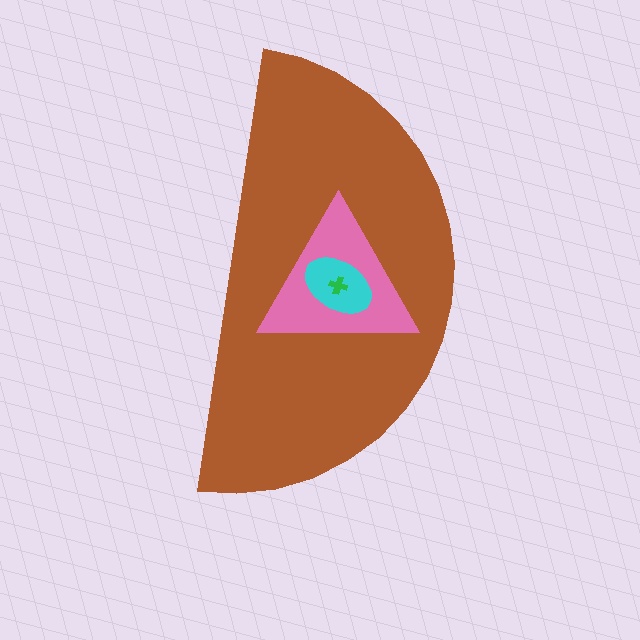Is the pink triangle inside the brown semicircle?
Yes.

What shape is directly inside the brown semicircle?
The pink triangle.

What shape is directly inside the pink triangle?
The cyan ellipse.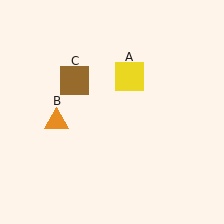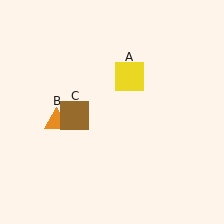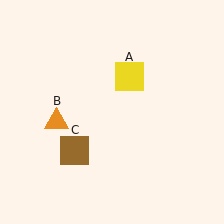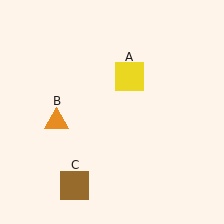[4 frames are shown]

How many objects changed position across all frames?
1 object changed position: brown square (object C).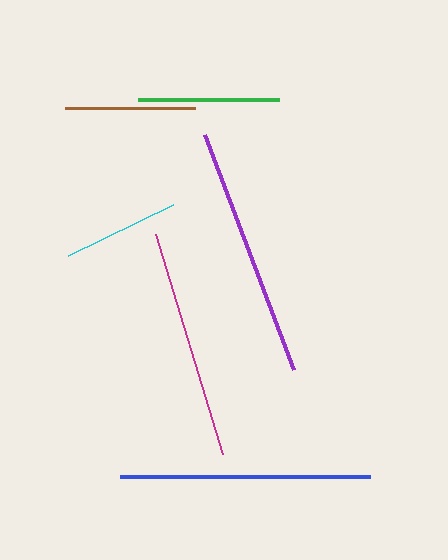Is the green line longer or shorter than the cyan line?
The green line is longer than the cyan line.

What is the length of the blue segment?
The blue segment is approximately 251 pixels long.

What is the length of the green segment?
The green segment is approximately 142 pixels long.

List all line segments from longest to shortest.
From longest to shortest: purple, blue, magenta, green, brown, cyan.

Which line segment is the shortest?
The cyan line is the shortest at approximately 117 pixels.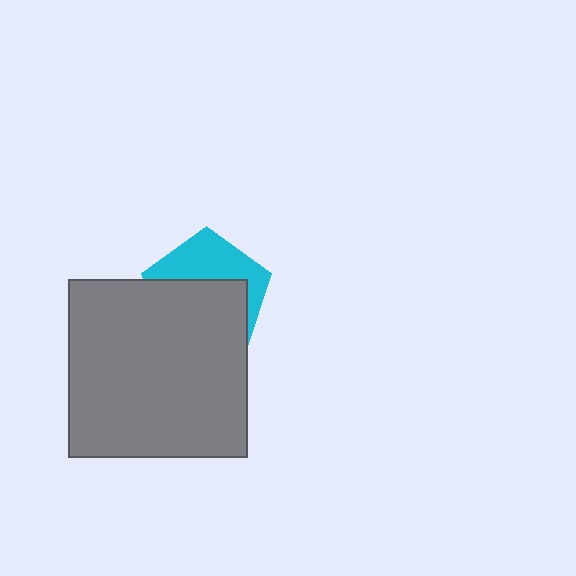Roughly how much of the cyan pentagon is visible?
A small part of it is visible (roughly 42%).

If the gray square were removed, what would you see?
You would see the complete cyan pentagon.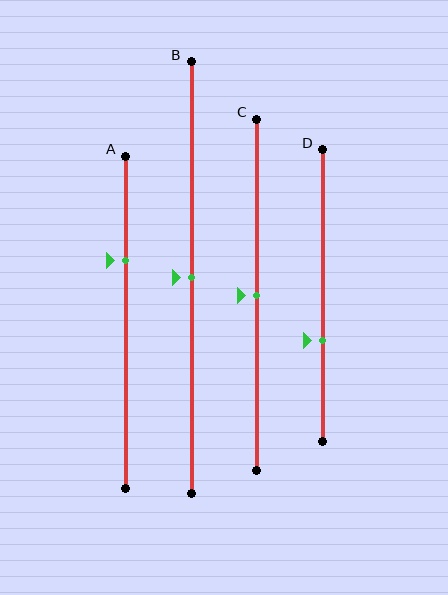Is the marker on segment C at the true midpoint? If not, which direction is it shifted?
Yes, the marker on segment C is at the true midpoint.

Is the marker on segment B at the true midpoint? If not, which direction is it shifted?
Yes, the marker on segment B is at the true midpoint.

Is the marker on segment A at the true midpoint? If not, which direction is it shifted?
No, the marker on segment A is shifted upward by about 19% of the segment length.